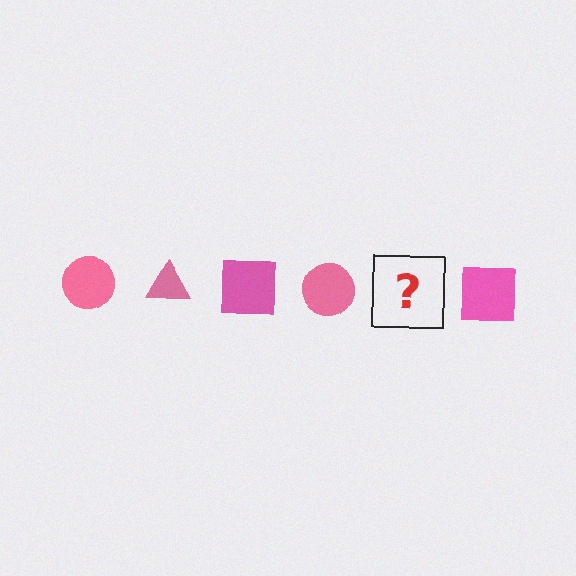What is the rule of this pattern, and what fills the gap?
The rule is that the pattern cycles through circle, triangle, square shapes in pink. The gap should be filled with a pink triangle.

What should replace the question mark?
The question mark should be replaced with a pink triangle.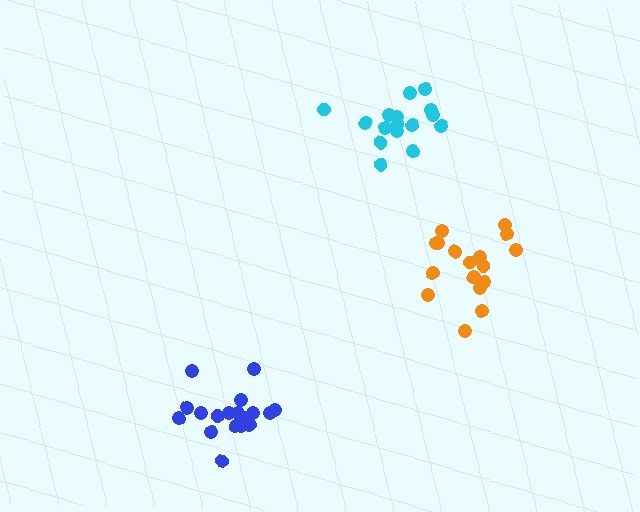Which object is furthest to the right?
The orange cluster is rightmost.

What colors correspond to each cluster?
The clusters are colored: orange, cyan, blue.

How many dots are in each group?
Group 1: 17 dots, Group 2: 16 dots, Group 3: 18 dots (51 total).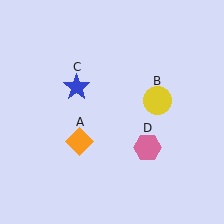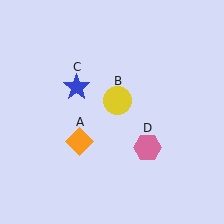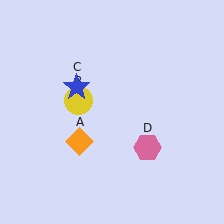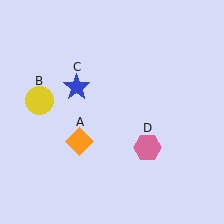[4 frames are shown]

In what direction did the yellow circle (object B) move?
The yellow circle (object B) moved left.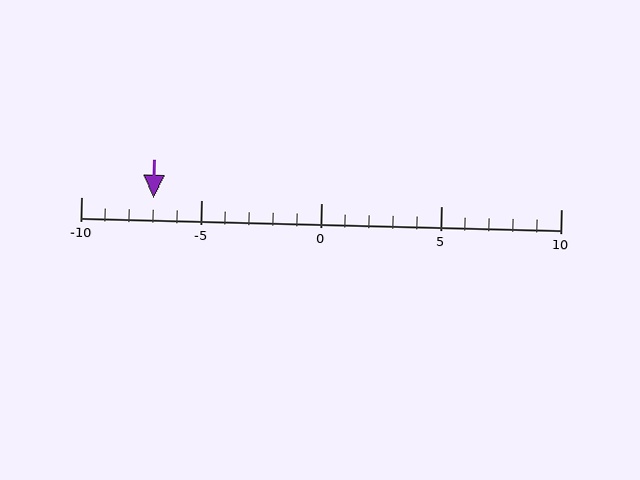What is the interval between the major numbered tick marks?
The major tick marks are spaced 5 units apart.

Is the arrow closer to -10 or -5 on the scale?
The arrow is closer to -5.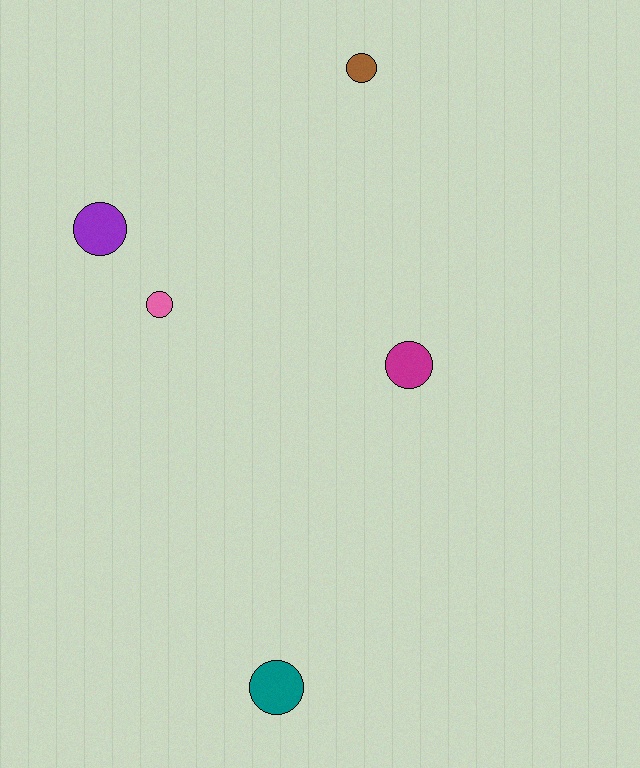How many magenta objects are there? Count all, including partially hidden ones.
There is 1 magenta object.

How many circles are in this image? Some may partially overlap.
There are 5 circles.